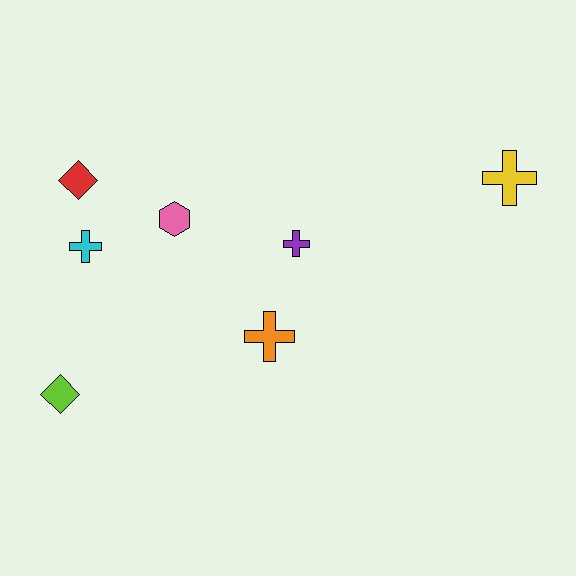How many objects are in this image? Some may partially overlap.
There are 7 objects.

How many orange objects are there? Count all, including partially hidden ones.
There is 1 orange object.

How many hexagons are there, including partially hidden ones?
There is 1 hexagon.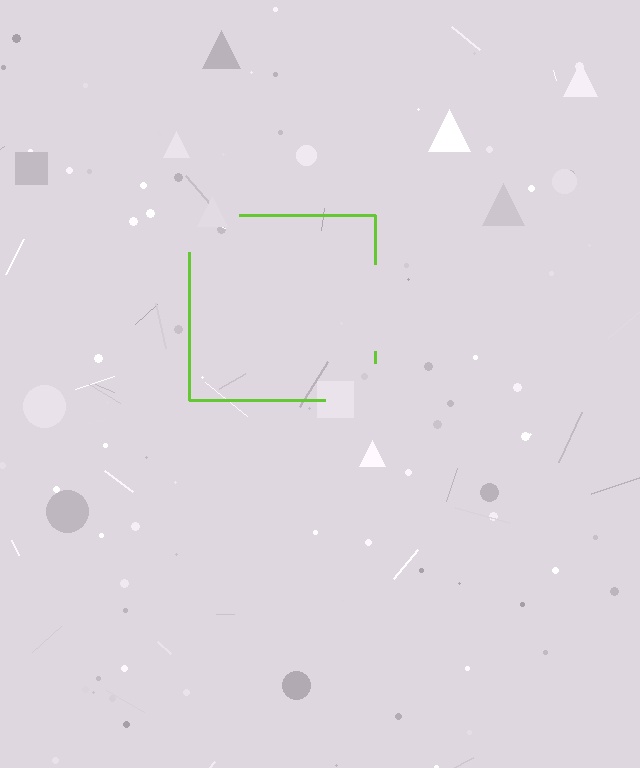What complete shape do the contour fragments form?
The contour fragments form a square.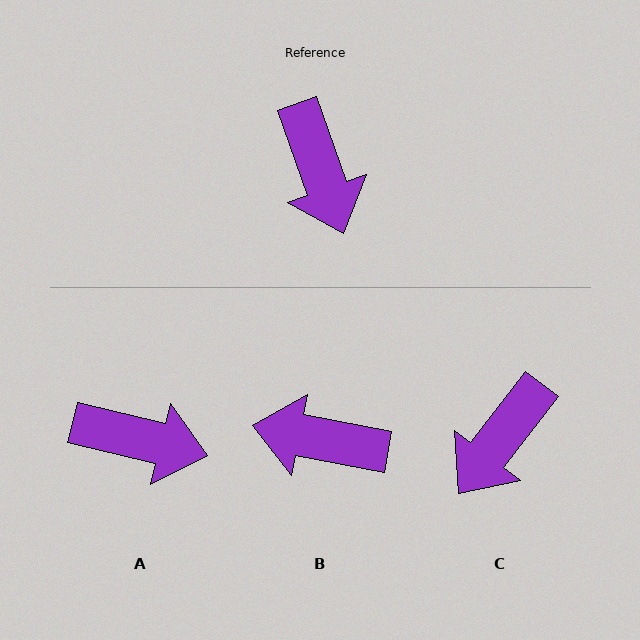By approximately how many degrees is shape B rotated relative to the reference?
Approximately 121 degrees clockwise.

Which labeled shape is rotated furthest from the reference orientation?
B, about 121 degrees away.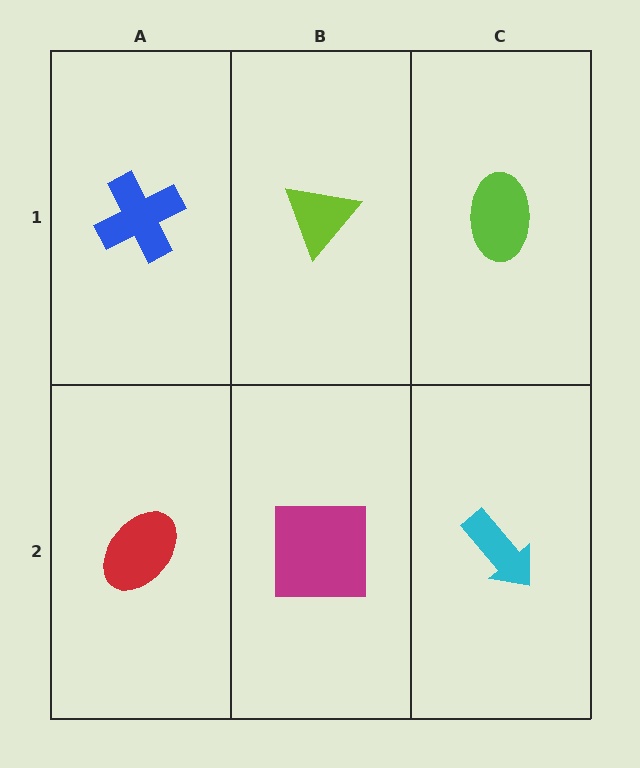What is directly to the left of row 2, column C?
A magenta square.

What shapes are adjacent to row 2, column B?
A lime triangle (row 1, column B), a red ellipse (row 2, column A), a cyan arrow (row 2, column C).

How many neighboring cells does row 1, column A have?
2.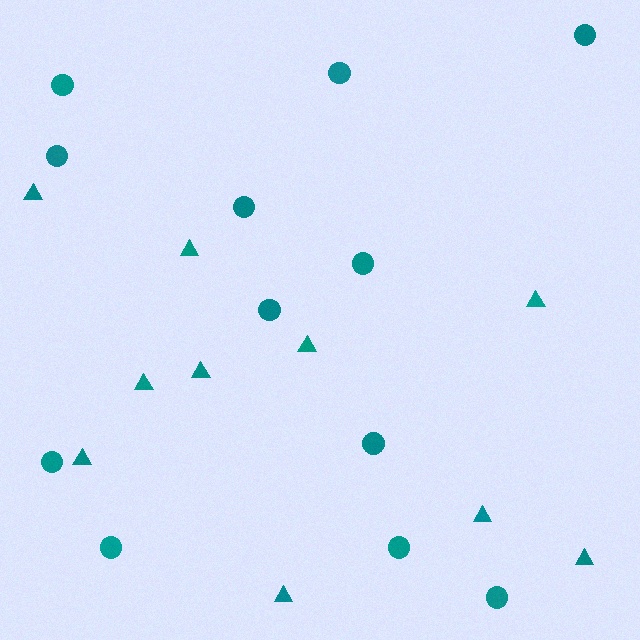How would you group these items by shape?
There are 2 groups: one group of circles (12) and one group of triangles (10).